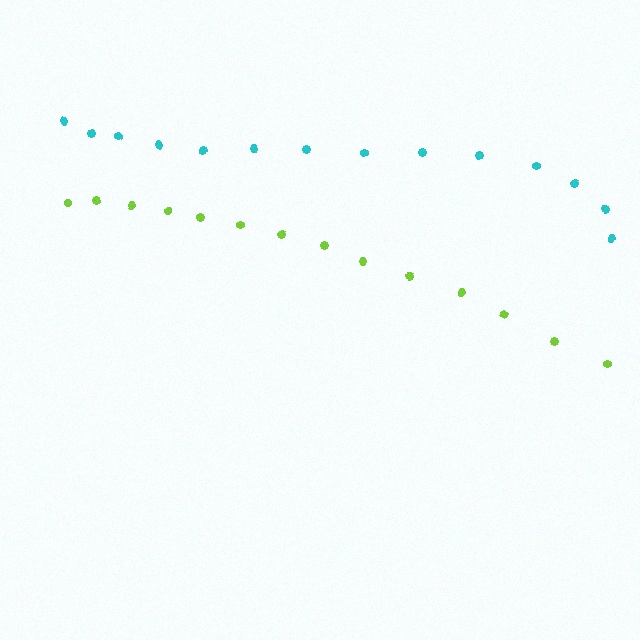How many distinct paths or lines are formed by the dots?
There are 2 distinct paths.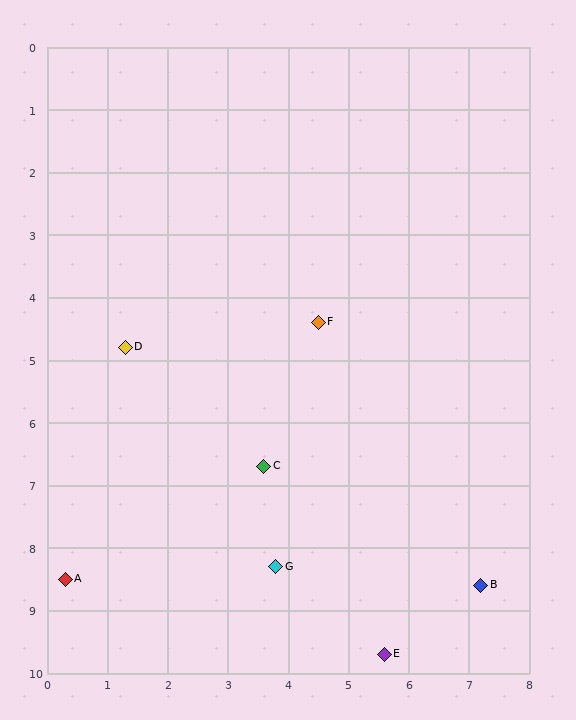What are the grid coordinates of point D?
Point D is at approximately (1.3, 4.8).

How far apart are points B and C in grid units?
Points B and C are about 4.1 grid units apart.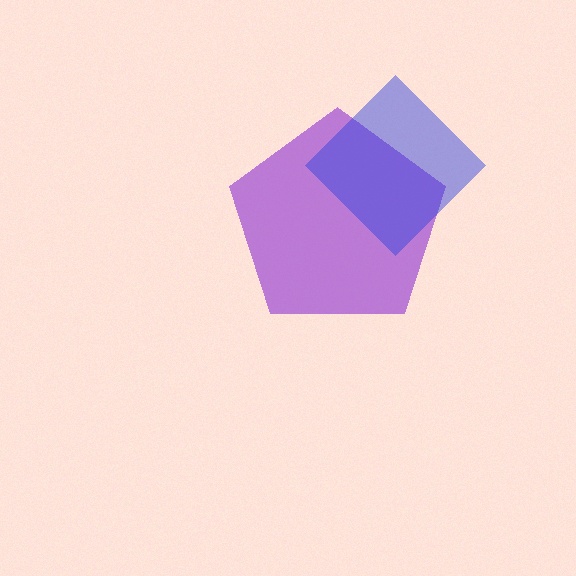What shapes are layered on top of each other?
The layered shapes are: a purple pentagon, a blue diamond.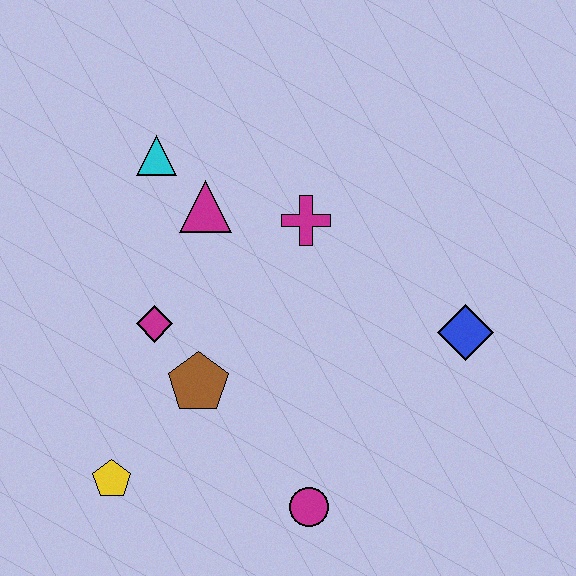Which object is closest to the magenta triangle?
The cyan triangle is closest to the magenta triangle.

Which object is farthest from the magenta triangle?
The magenta circle is farthest from the magenta triangle.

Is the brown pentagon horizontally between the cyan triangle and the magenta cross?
Yes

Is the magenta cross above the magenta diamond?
Yes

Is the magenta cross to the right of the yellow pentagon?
Yes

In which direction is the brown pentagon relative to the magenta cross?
The brown pentagon is below the magenta cross.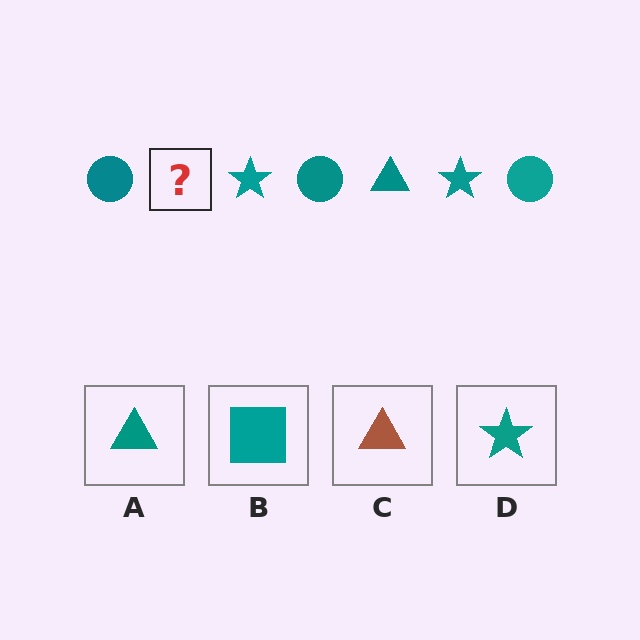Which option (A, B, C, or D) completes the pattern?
A.